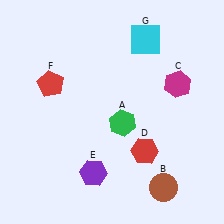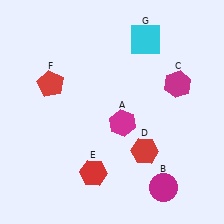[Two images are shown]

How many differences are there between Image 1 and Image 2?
There are 3 differences between the two images.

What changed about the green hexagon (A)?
In Image 1, A is green. In Image 2, it changed to magenta.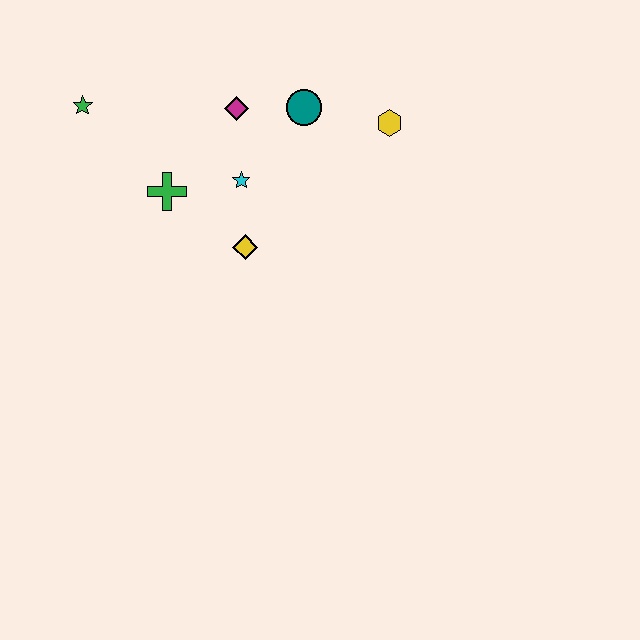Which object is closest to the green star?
The green cross is closest to the green star.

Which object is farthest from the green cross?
The yellow hexagon is farthest from the green cross.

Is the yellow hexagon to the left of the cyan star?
No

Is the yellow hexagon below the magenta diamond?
Yes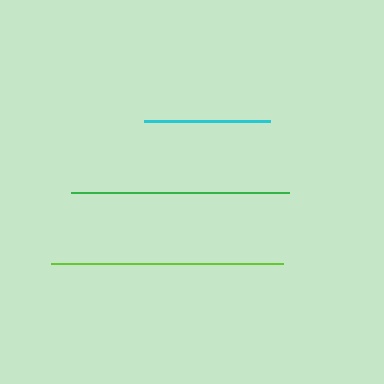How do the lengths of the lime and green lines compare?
The lime and green lines are approximately the same length.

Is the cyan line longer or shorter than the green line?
The green line is longer than the cyan line.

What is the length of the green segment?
The green segment is approximately 218 pixels long.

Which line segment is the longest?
The lime line is the longest at approximately 231 pixels.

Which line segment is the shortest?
The cyan line is the shortest at approximately 126 pixels.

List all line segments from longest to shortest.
From longest to shortest: lime, green, cyan.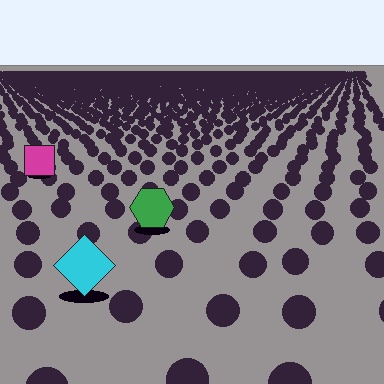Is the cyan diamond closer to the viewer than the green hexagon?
Yes. The cyan diamond is closer — you can tell from the texture gradient: the ground texture is coarser near it.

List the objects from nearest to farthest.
From nearest to farthest: the cyan diamond, the green hexagon, the magenta square.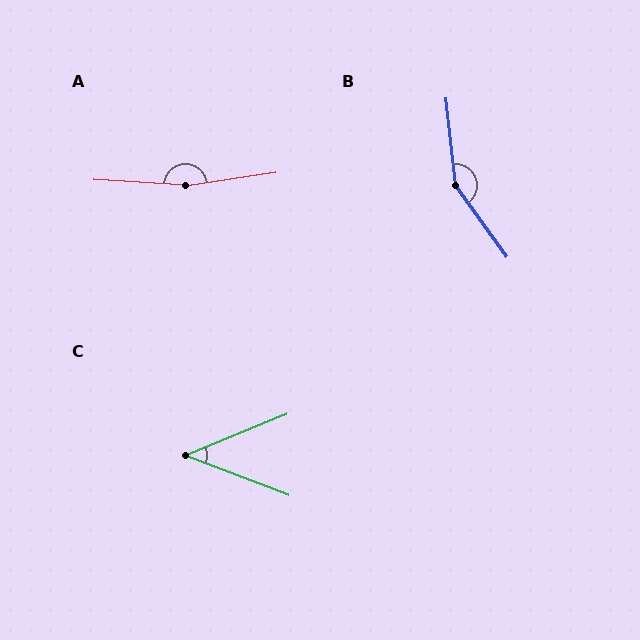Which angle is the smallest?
C, at approximately 43 degrees.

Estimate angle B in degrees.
Approximately 150 degrees.